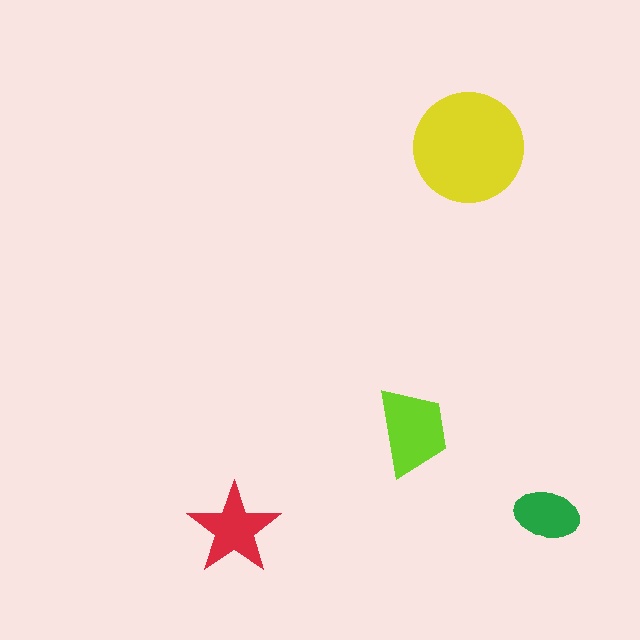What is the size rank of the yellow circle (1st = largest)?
1st.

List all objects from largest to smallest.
The yellow circle, the lime trapezoid, the red star, the green ellipse.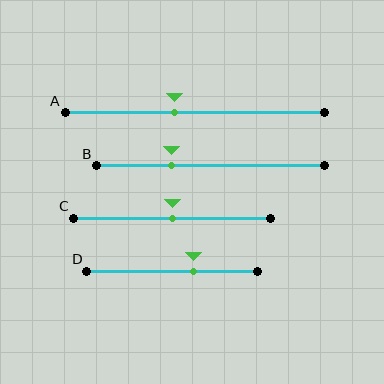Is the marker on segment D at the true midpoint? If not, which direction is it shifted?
No, the marker on segment D is shifted to the right by about 12% of the segment length.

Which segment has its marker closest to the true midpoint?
Segment C has its marker closest to the true midpoint.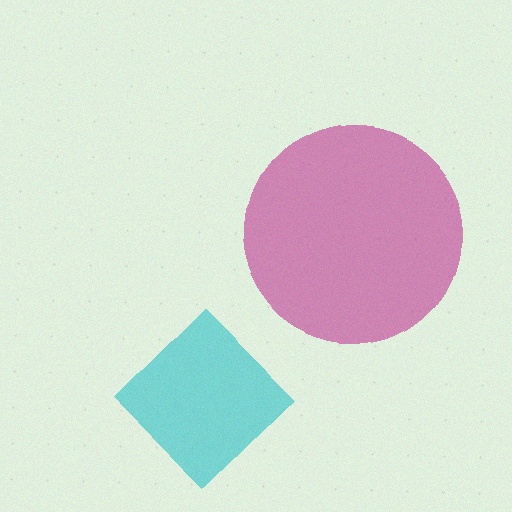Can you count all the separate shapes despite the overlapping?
Yes, there are 2 separate shapes.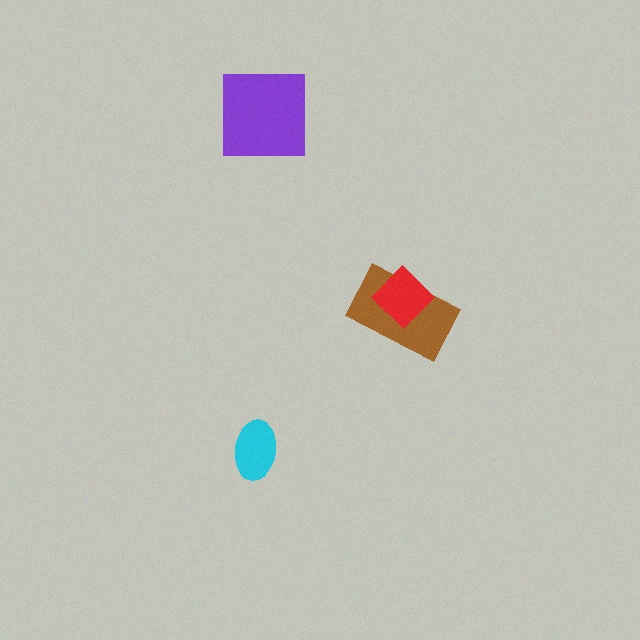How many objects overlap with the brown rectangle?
1 object overlaps with the brown rectangle.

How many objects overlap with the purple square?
0 objects overlap with the purple square.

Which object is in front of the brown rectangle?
The red diamond is in front of the brown rectangle.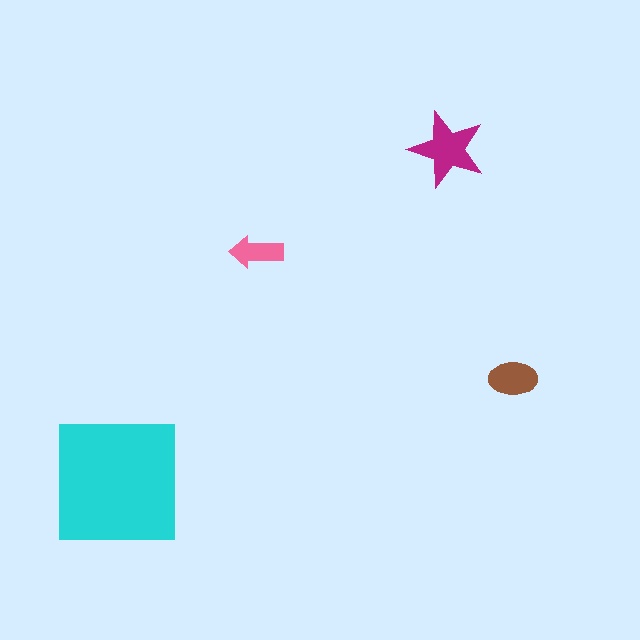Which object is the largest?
The cyan square.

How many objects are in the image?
There are 4 objects in the image.